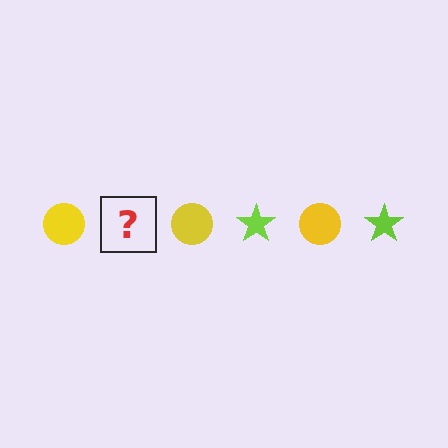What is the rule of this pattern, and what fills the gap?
The rule is that the pattern alternates between yellow circle and lime star. The gap should be filled with a lime star.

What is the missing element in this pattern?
The missing element is a lime star.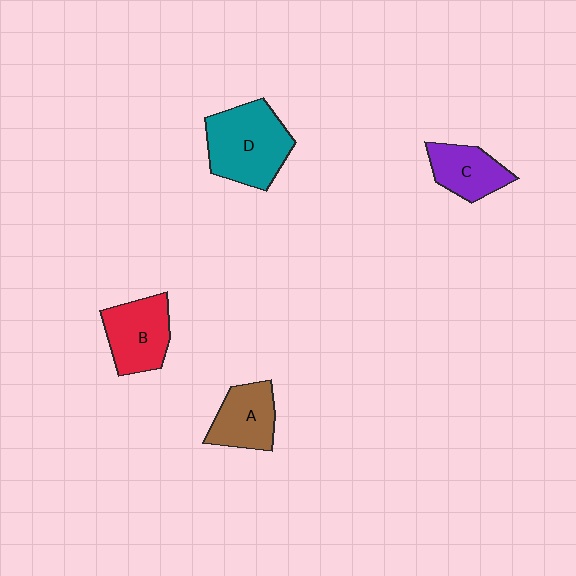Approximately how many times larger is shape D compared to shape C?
Approximately 1.7 times.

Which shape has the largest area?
Shape D (teal).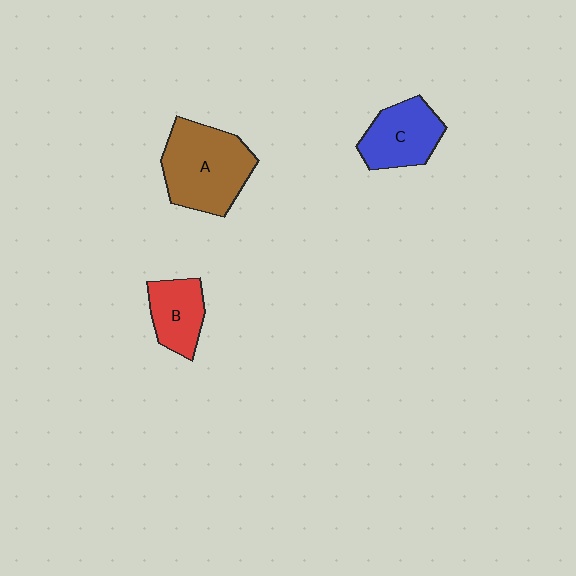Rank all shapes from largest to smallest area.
From largest to smallest: A (brown), C (blue), B (red).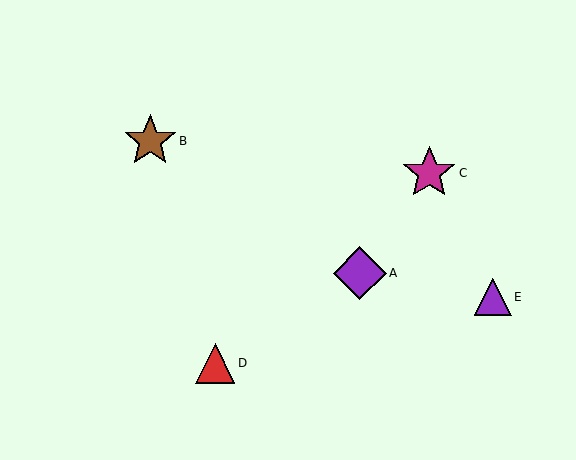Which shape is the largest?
The magenta star (labeled C) is the largest.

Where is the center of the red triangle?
The center of the red triangle is at (215, 364).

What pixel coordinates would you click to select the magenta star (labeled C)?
Click at (429, 173) to select the magenta star C.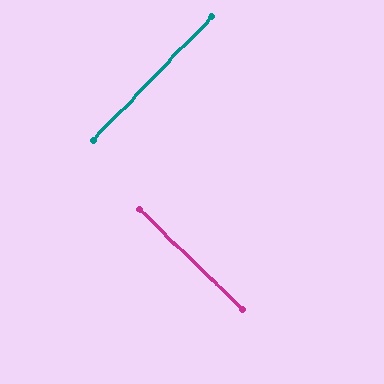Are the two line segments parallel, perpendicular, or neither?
Perpendicular — they meet at approximately 90°.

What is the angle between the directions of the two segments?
Approximately 90 degrees.